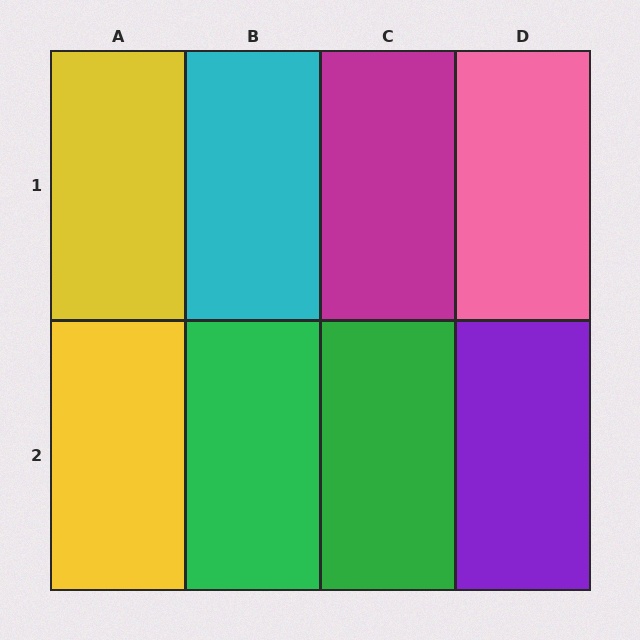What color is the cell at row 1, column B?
Cyan.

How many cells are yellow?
2 cells are yellow.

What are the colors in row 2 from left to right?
Yellow, green, green, purple.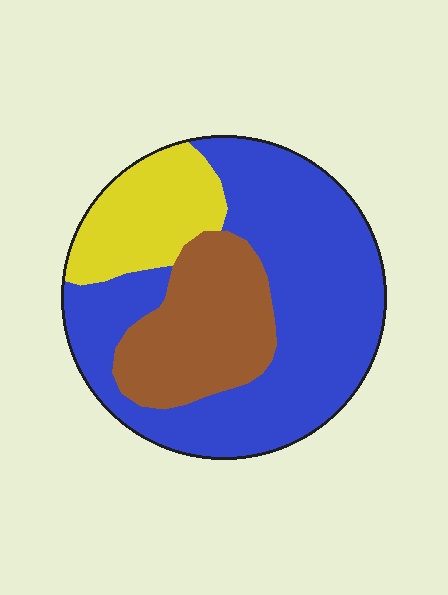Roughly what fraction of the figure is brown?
Brown covers 24% of the figure.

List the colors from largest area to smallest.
From largest to smallest: blue, brown, yellow.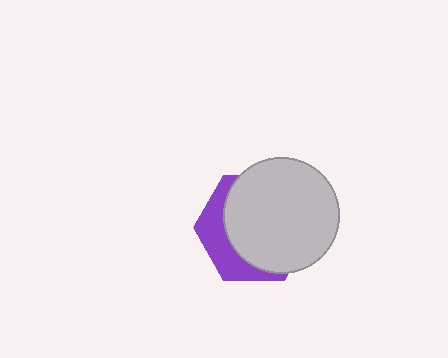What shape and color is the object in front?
The object in front is a light gray circle.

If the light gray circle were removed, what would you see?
You would see the complete purple hexagon.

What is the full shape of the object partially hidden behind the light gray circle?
The partially hidden object is a purple hexagon.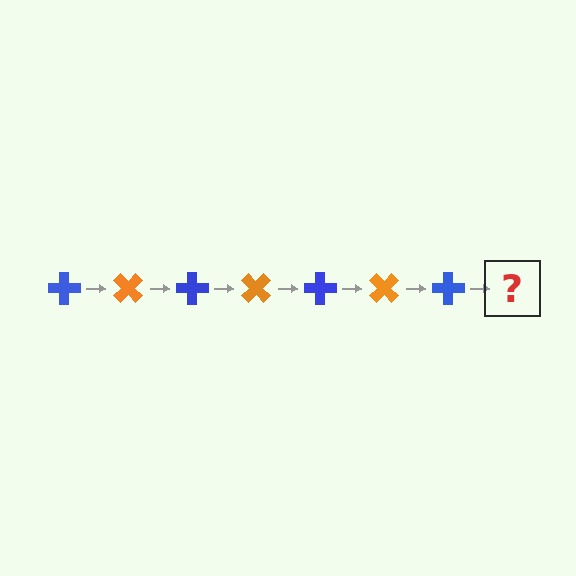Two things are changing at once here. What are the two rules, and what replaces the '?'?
The two rules are that it rotates 45 degrees each step and the color cycles through blue and orange. The '?' should be an orange cross, rotated 315 degrees from the start.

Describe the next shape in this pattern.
It should be an orange cross, rotated 315 degrees from the start.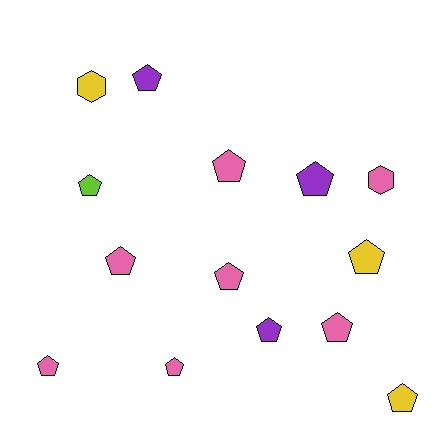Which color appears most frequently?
Pink, with 7 objects.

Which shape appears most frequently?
Pentagon, with 12 objects.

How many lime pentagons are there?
There is 1 lime pentagon.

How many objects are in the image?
There are 14 objects.